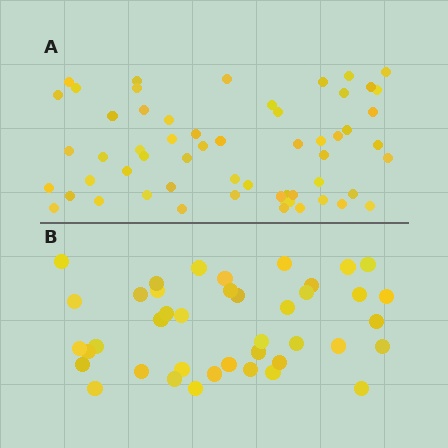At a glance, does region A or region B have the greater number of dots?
Region A (the top region) has more dots.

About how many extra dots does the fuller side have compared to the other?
Region A has approximately 15 more dots than region B.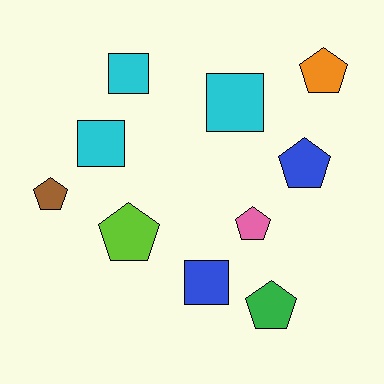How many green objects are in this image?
There is 1 green object.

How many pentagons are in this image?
There are 6 pentagons.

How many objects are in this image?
There are 10 objects.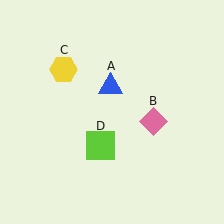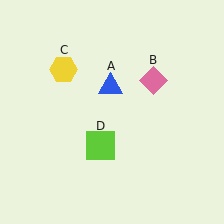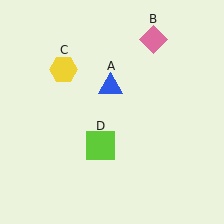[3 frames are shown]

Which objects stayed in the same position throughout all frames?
Blue triangle (object A) and yellow hexagon (object C) and lime square (object D) remained stationary.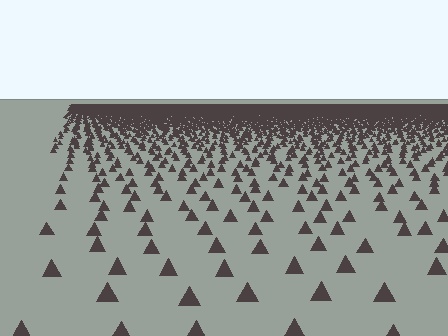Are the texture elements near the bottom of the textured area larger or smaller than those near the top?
Larger. Near the bottom, elements are closer to the viewer and appear at a bigger on-screen size.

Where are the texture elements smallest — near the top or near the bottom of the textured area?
Near the top.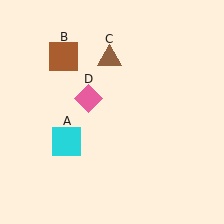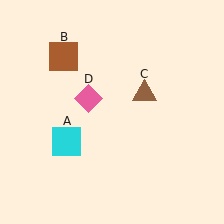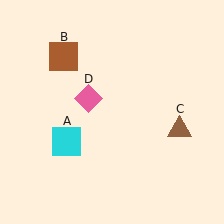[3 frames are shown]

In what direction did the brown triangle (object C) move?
The brown triangle (object C) moved down and to the right.